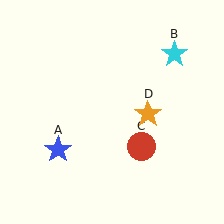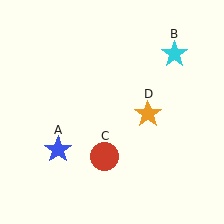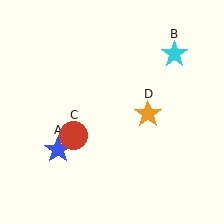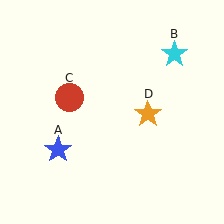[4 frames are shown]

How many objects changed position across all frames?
1 object changed position: red circle (object C).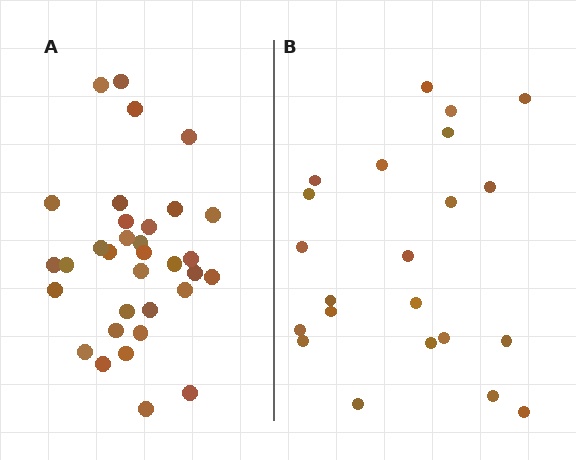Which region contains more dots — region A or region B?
Region A (the left region) has more dots.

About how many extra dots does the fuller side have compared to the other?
Region A has roughly 12 or so more dots than region B.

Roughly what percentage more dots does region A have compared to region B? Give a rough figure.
About 50% more.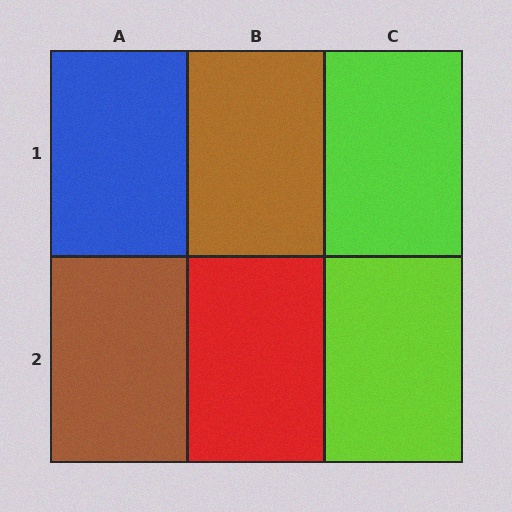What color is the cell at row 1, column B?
Brown.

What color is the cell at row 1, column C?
Lime.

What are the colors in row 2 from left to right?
Brown, red, lime.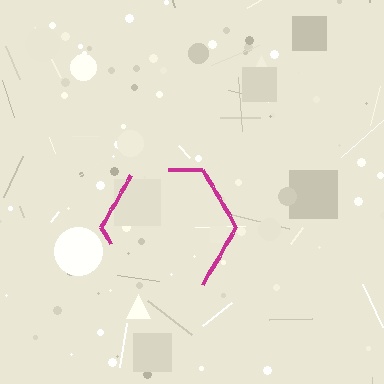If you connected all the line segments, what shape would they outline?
They would outline a hexagon.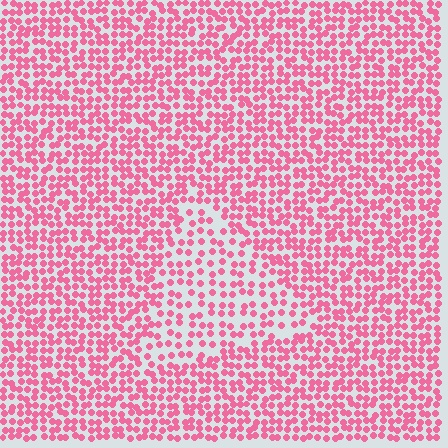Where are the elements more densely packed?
The elements are more densely packed outside the triangle boundary.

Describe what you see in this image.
The image contains small pink elements arranged at two different densities. A triangle-shaped region is visible where the elements are less densely packed than the surrounding area.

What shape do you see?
I see a triangle.